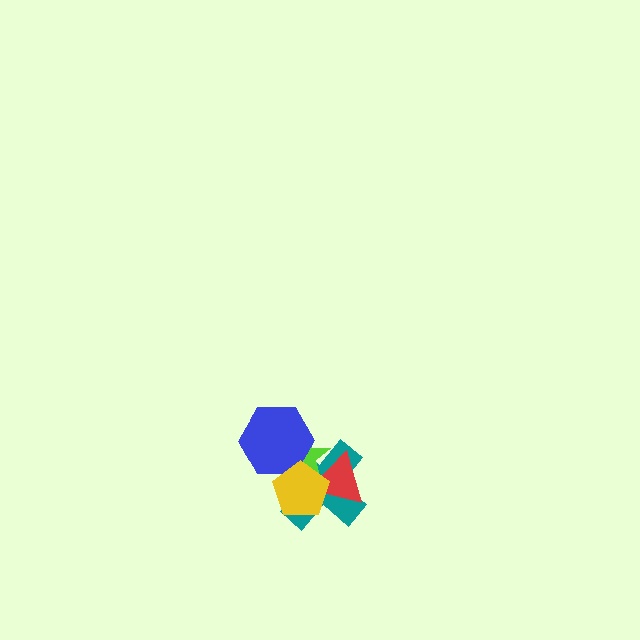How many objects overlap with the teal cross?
4 objects overlap with the teal cross.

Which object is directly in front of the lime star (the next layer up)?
The red triangle is directly in front of the lime star.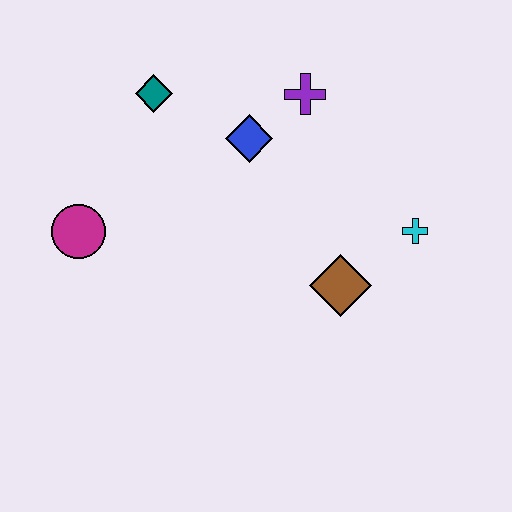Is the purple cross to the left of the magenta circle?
No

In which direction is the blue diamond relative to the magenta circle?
The blue diamond is to the right of the magenta circle.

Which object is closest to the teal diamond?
The blue diamond is closest to the teal diamond.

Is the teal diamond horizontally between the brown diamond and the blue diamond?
No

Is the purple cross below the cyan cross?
No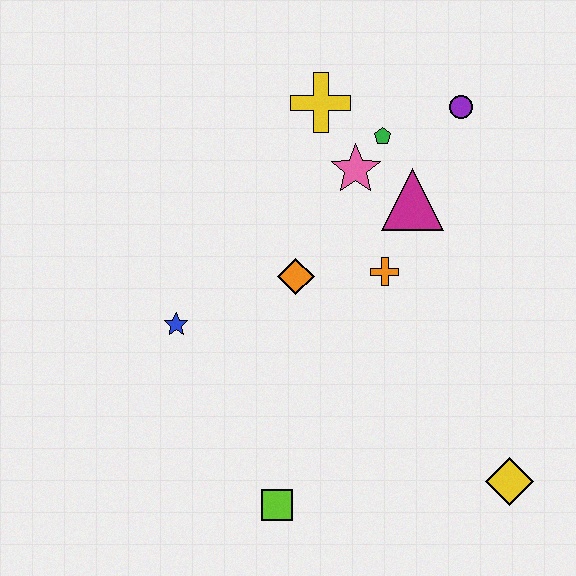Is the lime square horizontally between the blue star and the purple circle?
Yes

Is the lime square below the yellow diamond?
Yes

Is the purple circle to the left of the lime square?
No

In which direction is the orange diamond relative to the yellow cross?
The orange diamond is below the yellow cross.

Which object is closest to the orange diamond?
The orange cross is closest to the orange diamond.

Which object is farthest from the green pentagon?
The lime square is farthest from the green pentagon.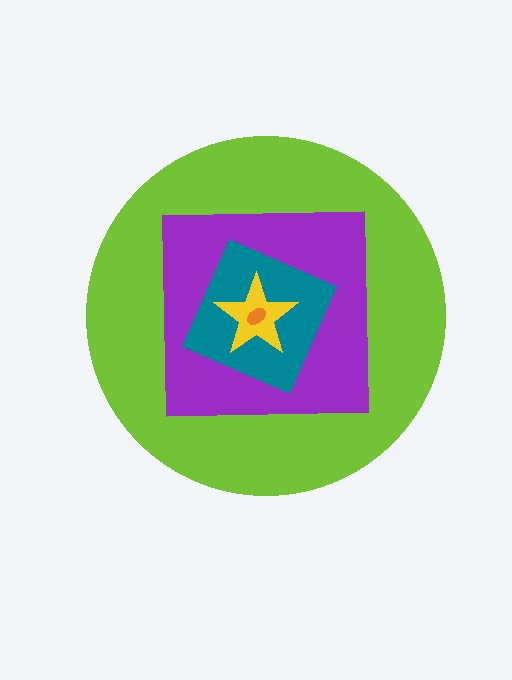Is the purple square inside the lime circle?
Yes.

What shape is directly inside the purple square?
The teal square.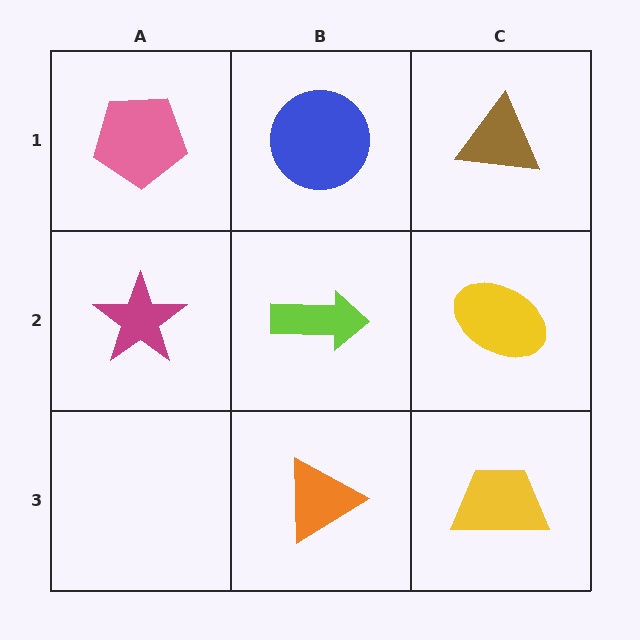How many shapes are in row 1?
3 shapes.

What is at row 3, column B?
An orange triangle.